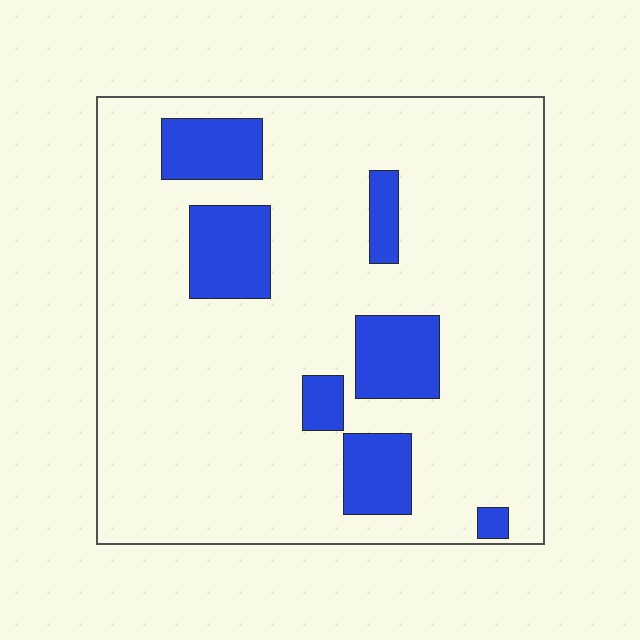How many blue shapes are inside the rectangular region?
7.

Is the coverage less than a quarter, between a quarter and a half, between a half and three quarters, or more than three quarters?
Less than a quarter.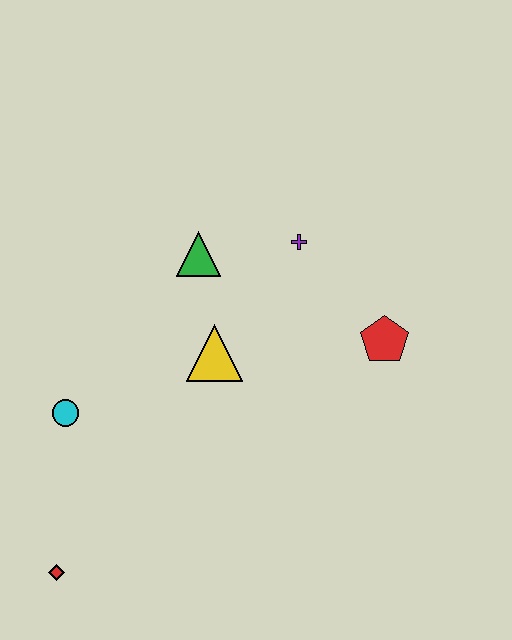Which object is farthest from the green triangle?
The red diamond is farthest from the green triangle.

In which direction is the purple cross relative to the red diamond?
The purple cross is above the red diamond.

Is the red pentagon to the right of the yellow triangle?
Yes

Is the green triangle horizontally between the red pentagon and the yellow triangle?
No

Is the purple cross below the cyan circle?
No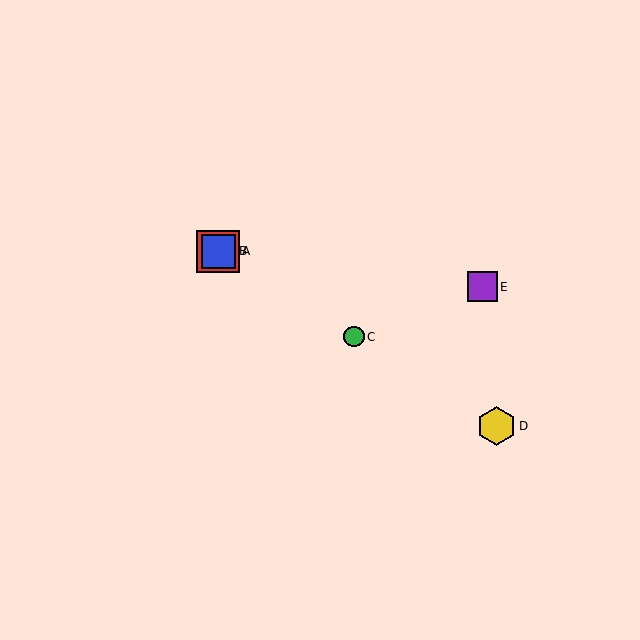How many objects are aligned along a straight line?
4 objects (A, B, C, D) are aligned along a straight line.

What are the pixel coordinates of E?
Object E is at (483, 287).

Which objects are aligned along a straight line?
Objects A, B, C, D are aligned along a straight line.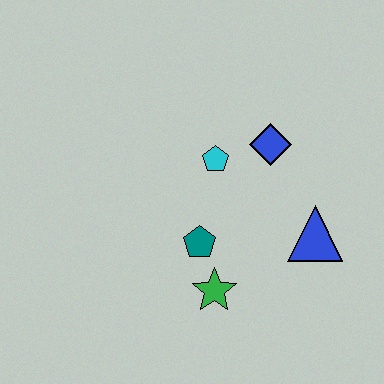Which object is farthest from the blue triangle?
The cyan pentagon is farthest from the blue triangle.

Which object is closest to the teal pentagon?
The green star is closest to the teal pentagon.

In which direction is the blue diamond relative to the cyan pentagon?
The blue diamond is to the right of the cyan pentagon.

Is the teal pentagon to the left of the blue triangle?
Yes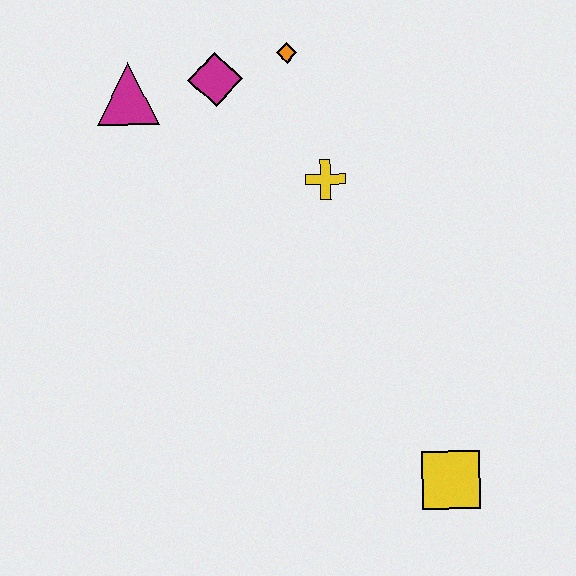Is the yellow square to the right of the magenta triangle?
Yes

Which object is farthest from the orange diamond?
The yellow square is farthest from the orange diamond.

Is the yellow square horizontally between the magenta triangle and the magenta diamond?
No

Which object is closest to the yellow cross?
The orange diamond is closest to the yellow cross.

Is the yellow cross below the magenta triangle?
Yes